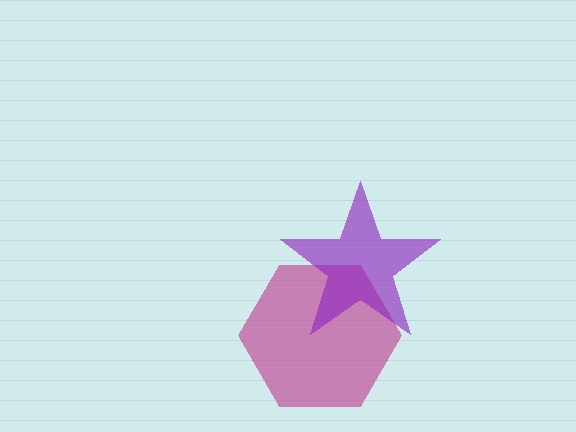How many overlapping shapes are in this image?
There are 2 overlapping shapes in the image.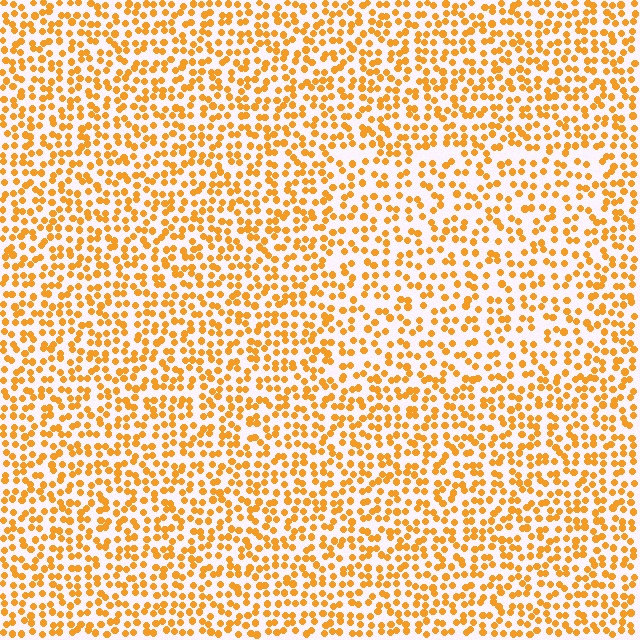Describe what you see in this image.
The image contains small orange elements arranged at two different densities. A rectangle-shaped region is visible where the elements are less densely packed than the surrounding area.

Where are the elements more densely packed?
The elements are more densely packed outside the rectangle boundary.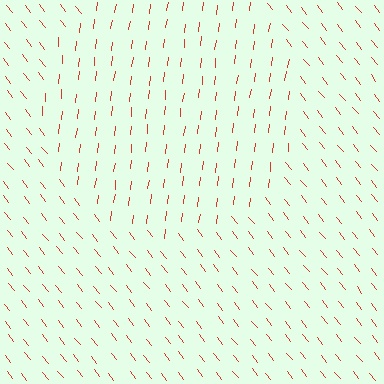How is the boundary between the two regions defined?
The boundary is defined purely by a change in line orientation (approximately 45 degrees difference). All lines are the same color and thickness.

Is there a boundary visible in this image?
Yes, there is a texture boundary formed by a change in line orientation.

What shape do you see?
I see a circle.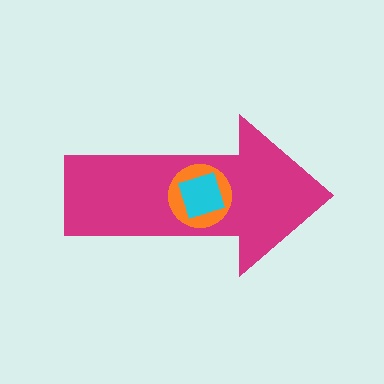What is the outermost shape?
The magenta arrow.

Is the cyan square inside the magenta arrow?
Yes.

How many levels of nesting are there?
3.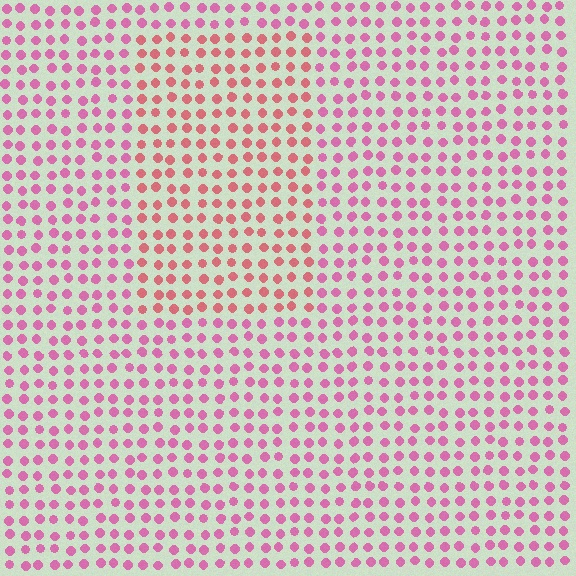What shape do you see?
I see a rectangle.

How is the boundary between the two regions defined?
The boundary is defined purely by a slight shift in hue (about 30 degrees). Spacing, size, and orientation are identical on both sides.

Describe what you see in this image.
The image is filled with small pink elements in a uniform arrangement. A rectangle-shaped region is visible where the elements are tinted to a slightly different hue, forming a subtle color boundary.